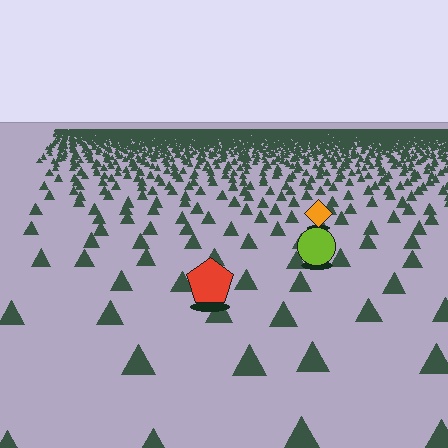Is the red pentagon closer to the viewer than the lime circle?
Yes. The red pentagon is closer — you can tell from the texture gradient: the ground texture is coarser near it.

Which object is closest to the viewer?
The red pentagon is closest. The texture marks near it are larger and more spread out.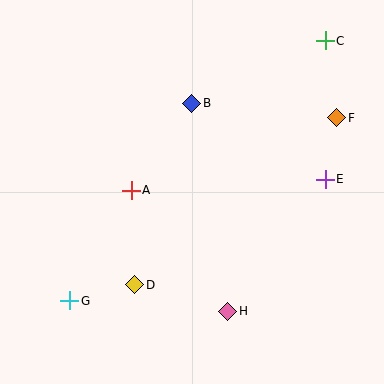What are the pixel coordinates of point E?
Point E is at (325, 179).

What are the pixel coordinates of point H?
Point H is at (228, 311).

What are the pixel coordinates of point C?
Point C is at (325, 41).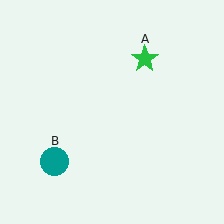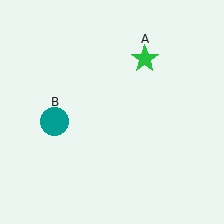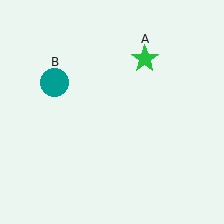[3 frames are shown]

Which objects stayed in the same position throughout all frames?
Green star (object A) remained stationary.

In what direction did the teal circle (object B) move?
The teal circle (object B) moved up.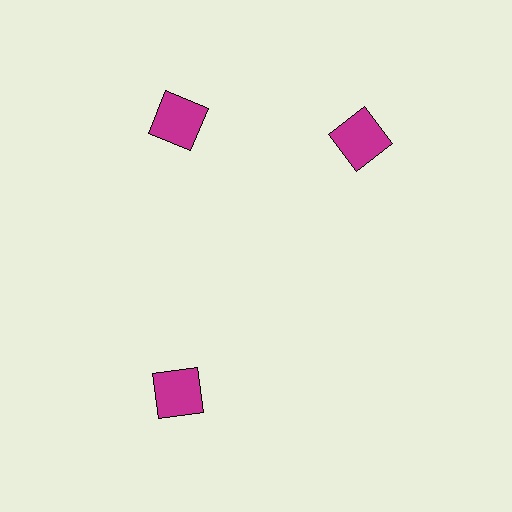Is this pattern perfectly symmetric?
No. The 3 magenta squares are arranged in a ring, but one element near the 3 o'clock position is rotated out of alignment along the ring, breaking the 3-fold rotational symmetry.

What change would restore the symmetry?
The symmetry would be restored by rotating it back into even spacing with its neighbors so that all 3 squares sit at equal angles and equal distance from the center.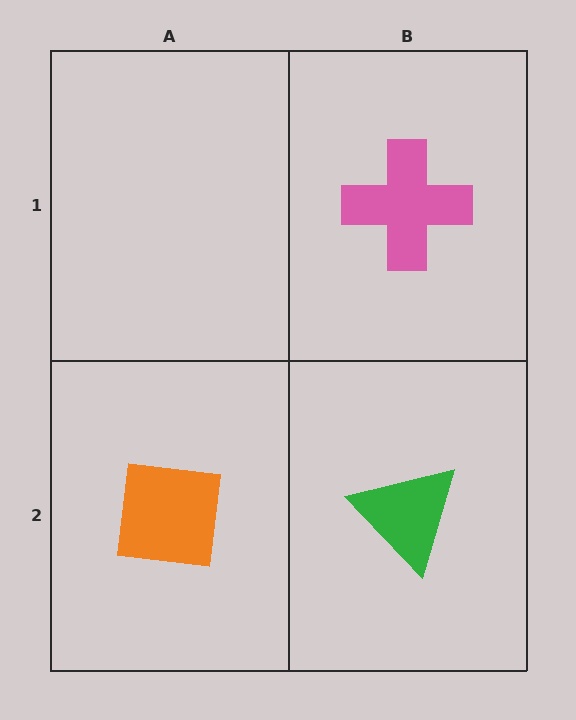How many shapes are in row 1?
1 shape.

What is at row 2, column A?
An orange square.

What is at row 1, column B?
A pink cross.